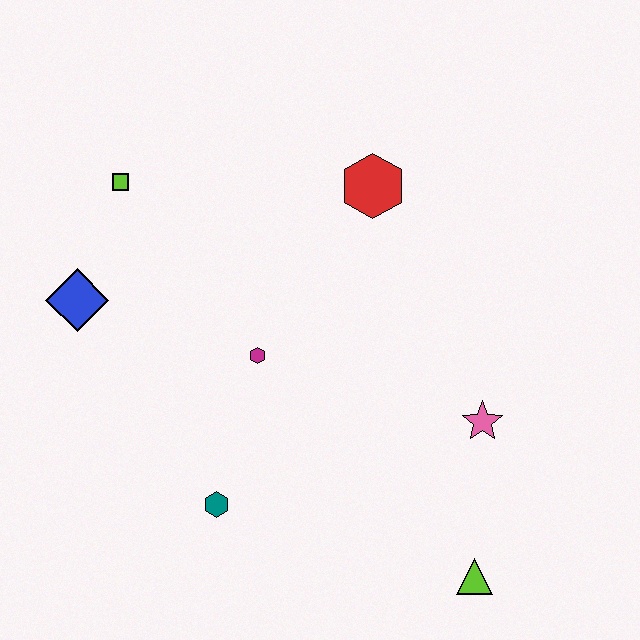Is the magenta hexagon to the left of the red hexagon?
Yes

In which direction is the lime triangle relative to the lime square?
The lime triangle is below the lime square.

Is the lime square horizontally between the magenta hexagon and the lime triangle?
No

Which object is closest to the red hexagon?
The magenta hexagon is closest to the red hexagon.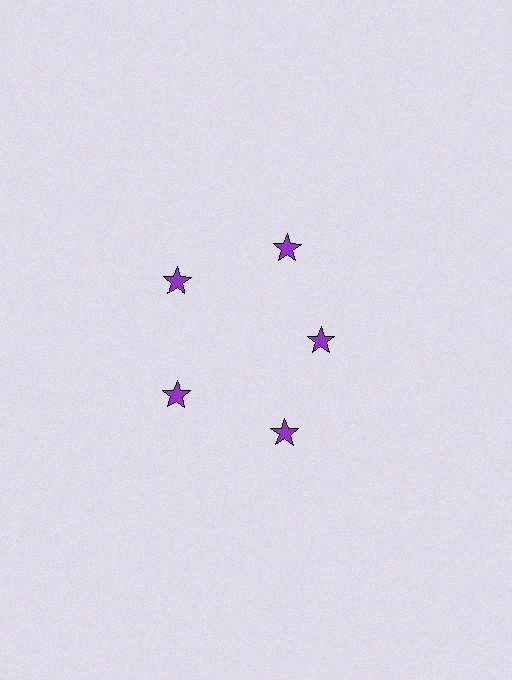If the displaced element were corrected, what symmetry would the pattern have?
It would have 5-fold rotational symmetry — the pattern would map onto itself every 72 degrees.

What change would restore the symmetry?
The symmetry would be restored by moving it outward, back onto the ring so that all 5 stars sit at equal angles and equal distance from the center.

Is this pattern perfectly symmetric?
No. The 5 purple stars are arranged in a ring, but one element near the 3 o'clock position is pulled inward toward the center, breaking the 5-fold rotational symmetry.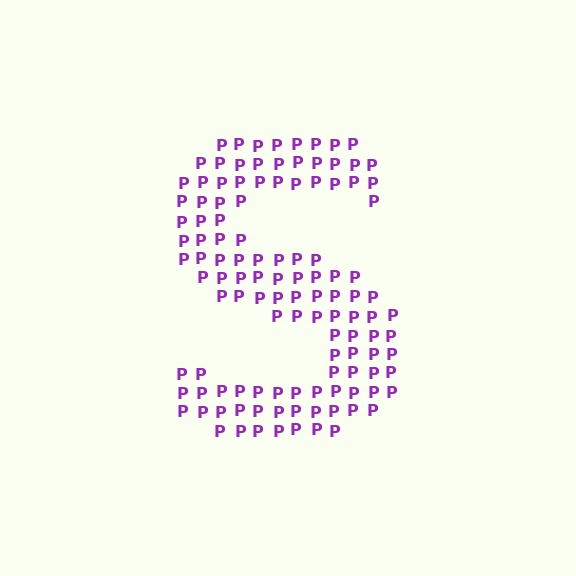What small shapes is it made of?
It is made of small letter P's.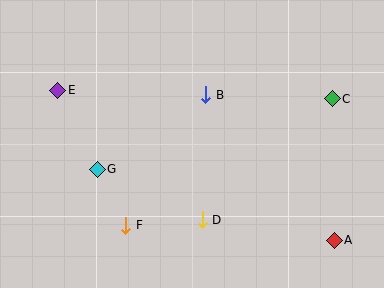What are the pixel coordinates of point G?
Point G is at (97, 169).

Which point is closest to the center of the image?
Point B at (206, 95) is closest to the center.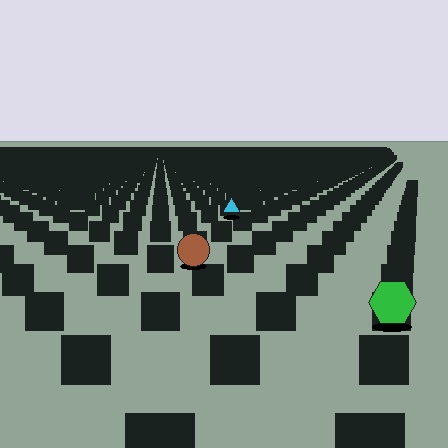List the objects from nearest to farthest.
From nearest to farthest: the green hexagon, the brown circle, the cyan triangle.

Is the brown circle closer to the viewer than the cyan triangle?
Yes. The brown circle is closer — you can tell from the texture gradient: the ground texture is coarser near it.